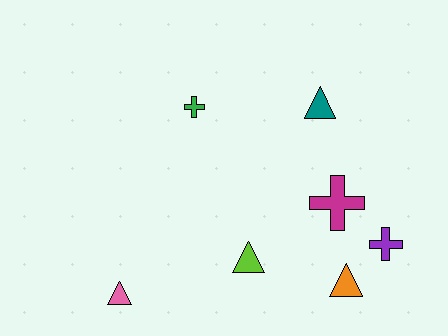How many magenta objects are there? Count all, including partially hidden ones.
There is 1 magenta object.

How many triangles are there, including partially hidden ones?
There are 4 triangles.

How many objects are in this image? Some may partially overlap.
There are 7 objects.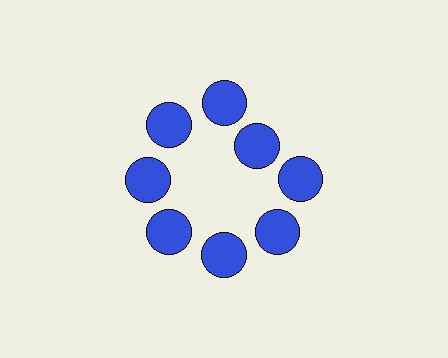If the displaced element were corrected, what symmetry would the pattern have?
It would have 8-fold rotational symmetry — the pattern would map onto itself every 45 degrees.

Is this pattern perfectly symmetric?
No. The 8 blue circles are arranged in a ring, but one element near the 2 o'clock position is pulled inward toward the center, breaking the 8-fold rotational symmetry.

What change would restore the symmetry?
The symmetry would be restored by moving it outward, back onto the ring so that all 8 circles sit at equal angles and equal distance from the center.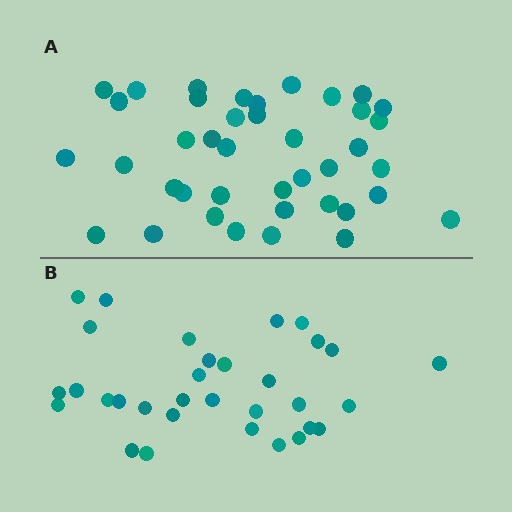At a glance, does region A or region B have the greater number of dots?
Region A (the top region) has more dots.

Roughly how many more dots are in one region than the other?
Region A has roughly 8 or so more dots than region B.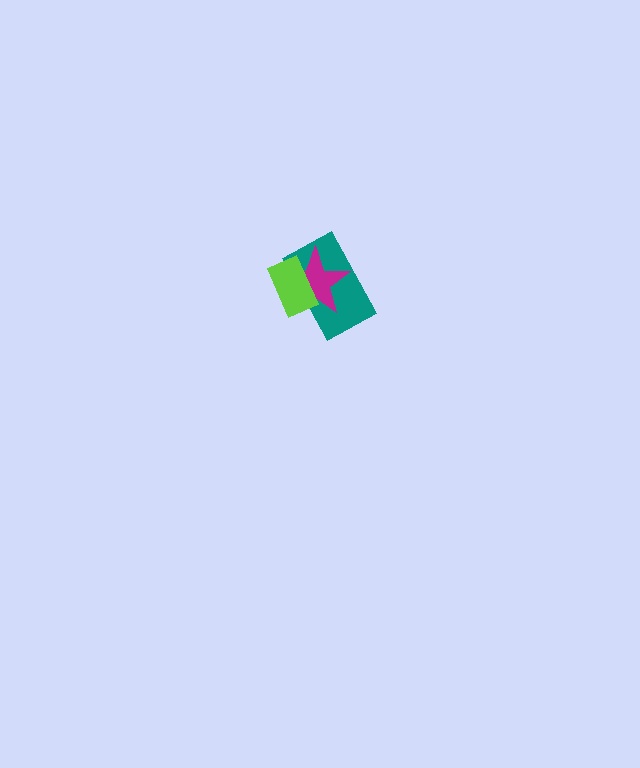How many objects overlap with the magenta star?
2 objects overlap with the magenta star.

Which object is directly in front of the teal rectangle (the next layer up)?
The magenta star is directly in front of the teal rectangle.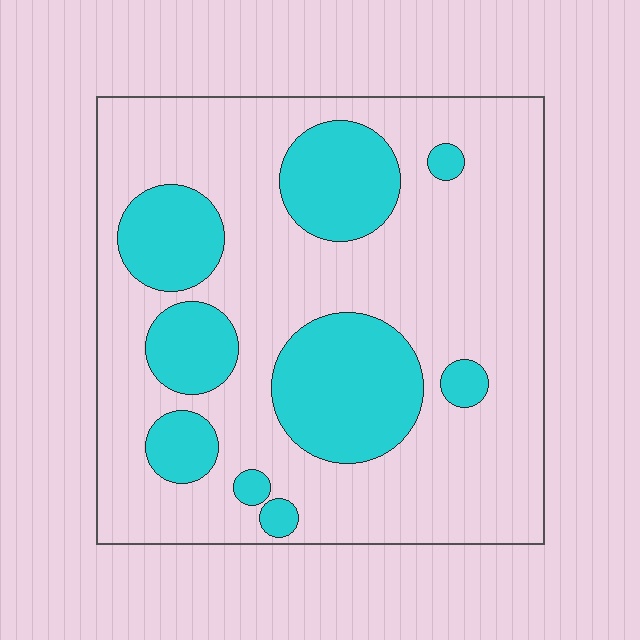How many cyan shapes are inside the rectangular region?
9.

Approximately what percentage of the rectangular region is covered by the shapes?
Approximately 30%.